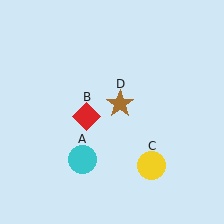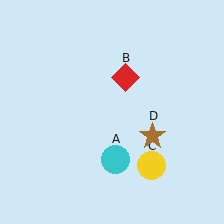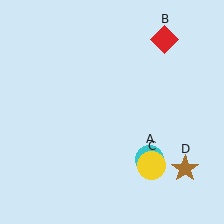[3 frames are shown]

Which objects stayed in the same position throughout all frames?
Yellow circle (object C) remained stationary.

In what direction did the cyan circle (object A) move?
The cyan circle (object A) moved right.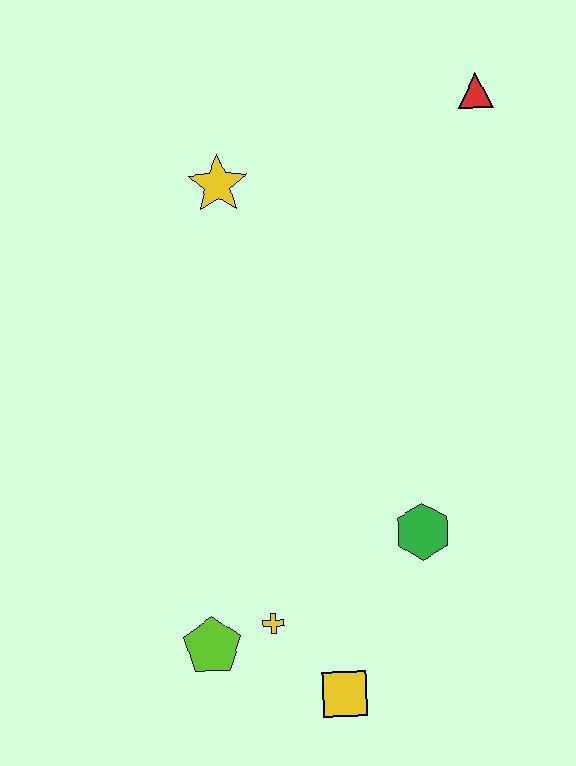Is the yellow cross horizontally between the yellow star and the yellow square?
Yes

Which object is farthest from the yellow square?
The red triangle is farthest from the yellow square.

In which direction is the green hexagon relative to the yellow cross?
The green hexagon is to the right of the yellow cross.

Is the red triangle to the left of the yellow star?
No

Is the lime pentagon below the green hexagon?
Yes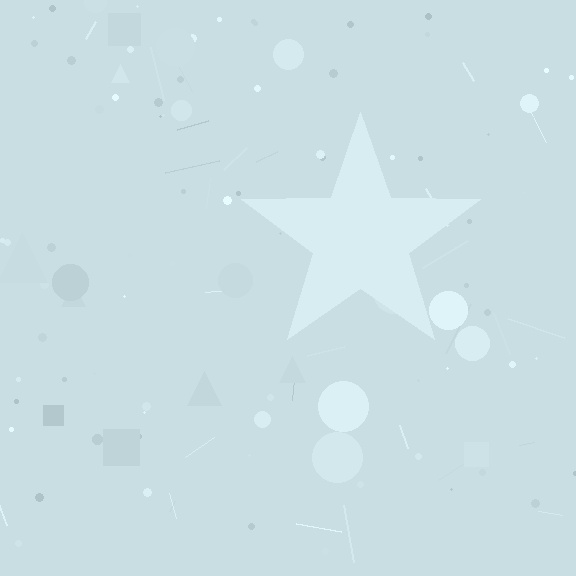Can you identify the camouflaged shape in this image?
The camouflaged shape is a star.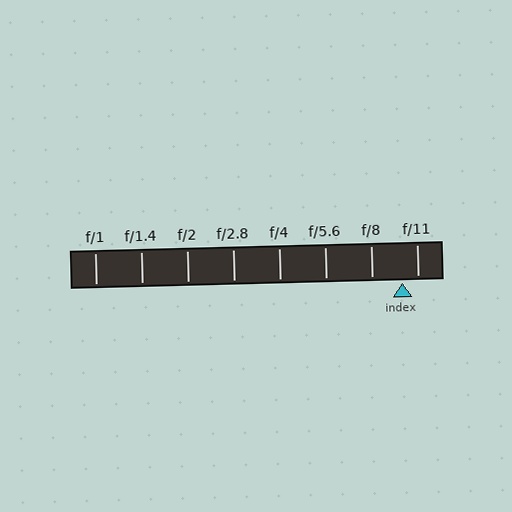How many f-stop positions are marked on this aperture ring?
There are 8 f-stop positions marked.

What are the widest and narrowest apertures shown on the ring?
The widest aperture shown is f/1 and the narrowest is f/11.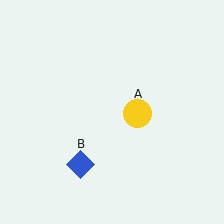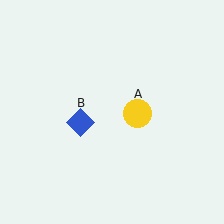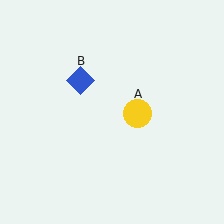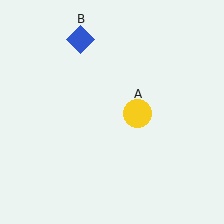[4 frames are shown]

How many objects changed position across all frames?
1 object changed position: blue diamond (object B).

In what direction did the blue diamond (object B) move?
The blue diamond (object B) moved up.